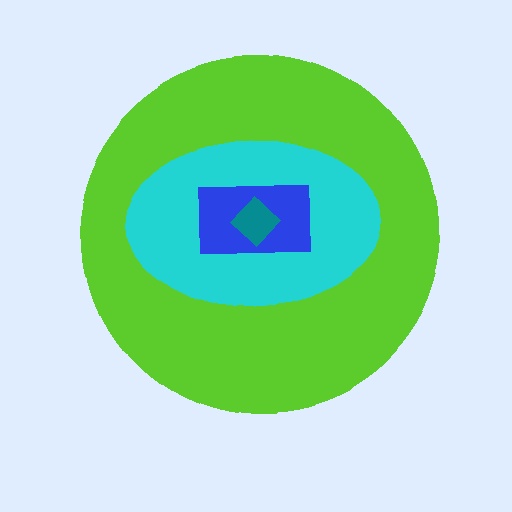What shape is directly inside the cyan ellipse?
The blue rectangle.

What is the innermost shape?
The teal diamond.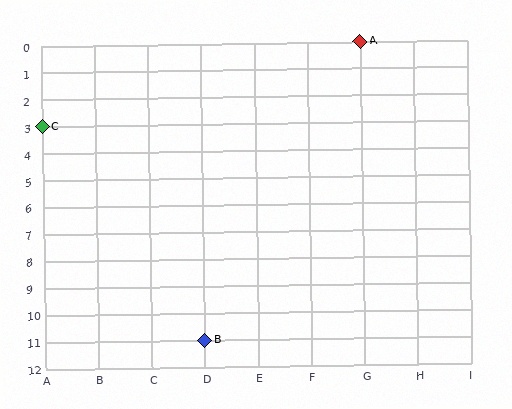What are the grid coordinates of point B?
Point B is at grid coordinates (D, 11).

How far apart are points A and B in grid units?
Points A and B are 3 columns and 11 rows apart (about 11.4 grid units diagonally).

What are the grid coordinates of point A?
Point A is at grid coordinates (G, 0).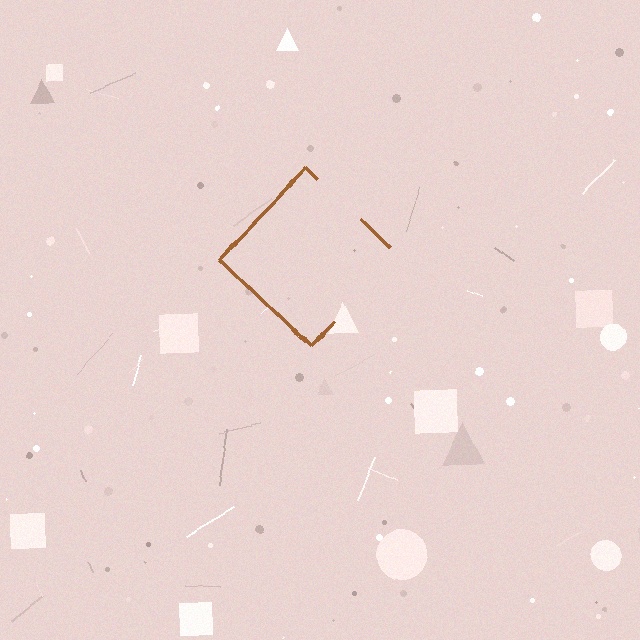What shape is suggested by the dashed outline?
The dashed outline suggests a diamond.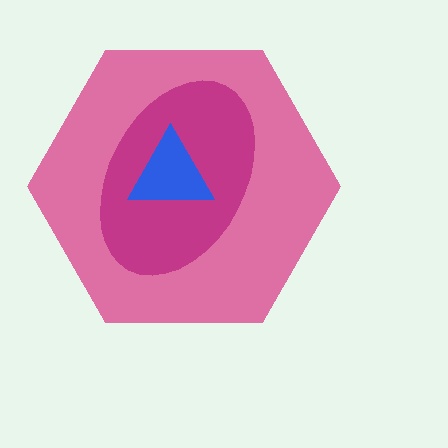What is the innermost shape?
The blue triangle.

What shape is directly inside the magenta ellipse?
The blue triangle.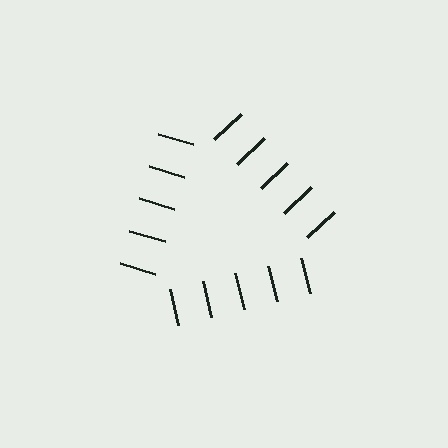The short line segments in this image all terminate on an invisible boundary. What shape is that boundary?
An illusory triangle — the line segments terminate on its edges but no continuous stroke is drawn.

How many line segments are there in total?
15 — 5 along each of the 3 edges.